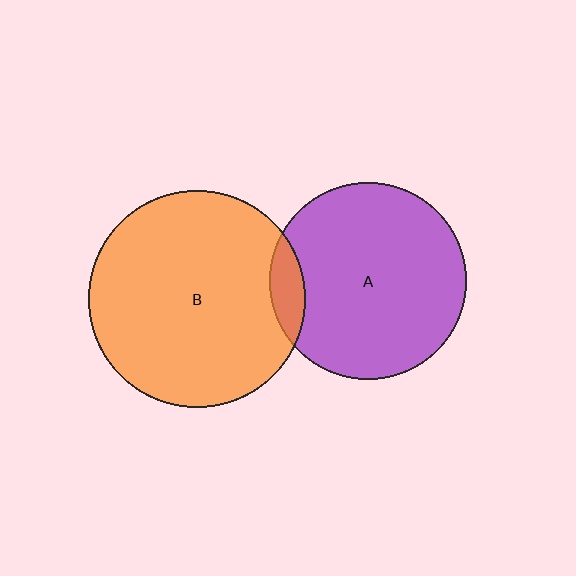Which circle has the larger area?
Circle B (orange).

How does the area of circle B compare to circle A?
Approximately 1.2 times.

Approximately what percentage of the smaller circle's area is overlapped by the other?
Approximately 10%.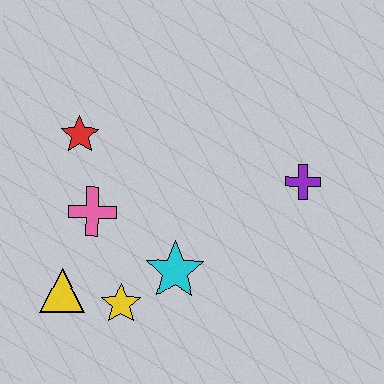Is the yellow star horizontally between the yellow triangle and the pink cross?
No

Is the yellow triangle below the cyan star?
Yes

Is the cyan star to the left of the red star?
No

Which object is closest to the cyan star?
The yellow star is closest to the cyan star.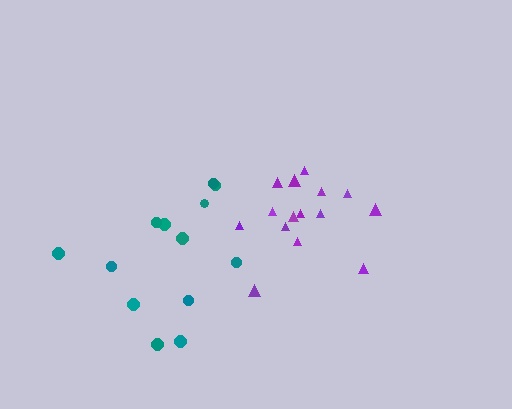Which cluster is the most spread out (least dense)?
Teal.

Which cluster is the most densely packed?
Purple.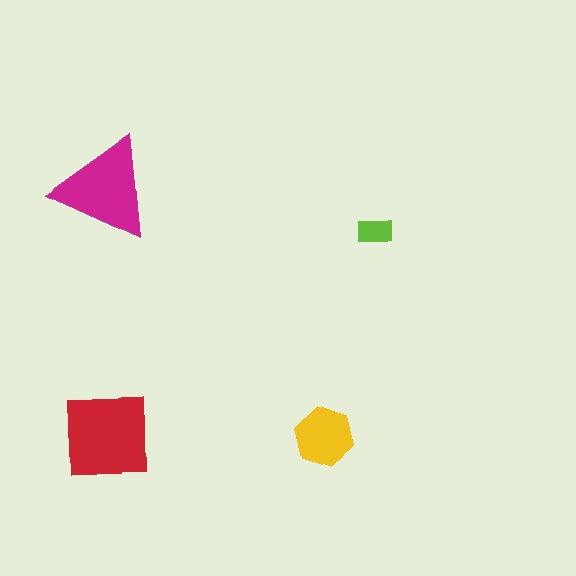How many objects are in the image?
There are 4 objects in the image.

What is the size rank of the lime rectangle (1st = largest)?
4th.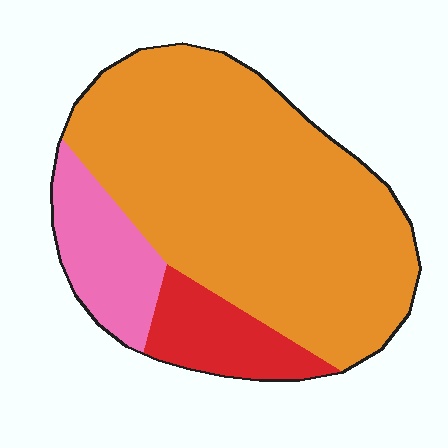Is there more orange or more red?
Orange.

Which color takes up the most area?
Orange, at roughly 75%.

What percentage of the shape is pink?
Pink takes up less than a sixth of the shape.